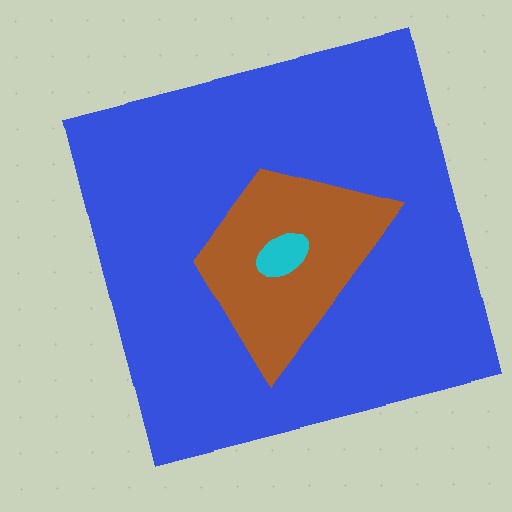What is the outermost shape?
The blue square.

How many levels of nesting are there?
3.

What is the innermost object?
The cyan ellipse.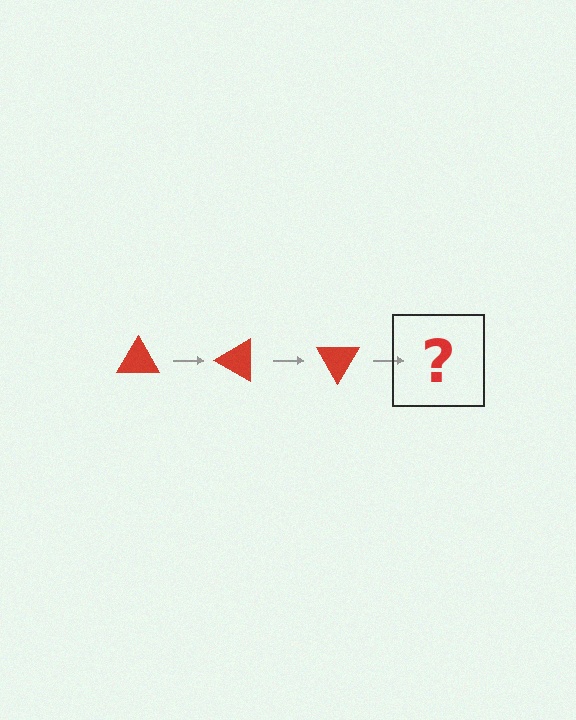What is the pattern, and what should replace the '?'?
The pattern is that the triangle rotates 30 degrees each step. The '?' should be a red triangle rotated 90 degrees.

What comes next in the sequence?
The next element should be a red triangle rotated 90 degrees.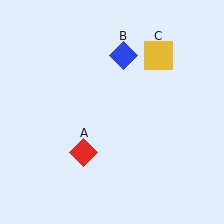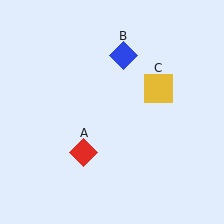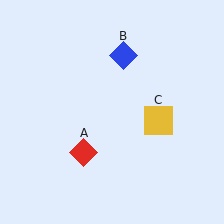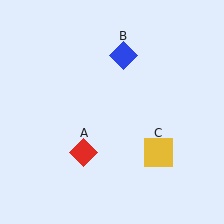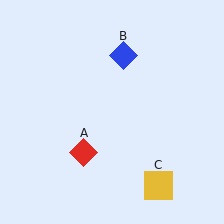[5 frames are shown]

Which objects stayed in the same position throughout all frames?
Red diamond (object A) and blue diamond (object B) remained stationary.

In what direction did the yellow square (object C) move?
The yellow square (object C) moved down.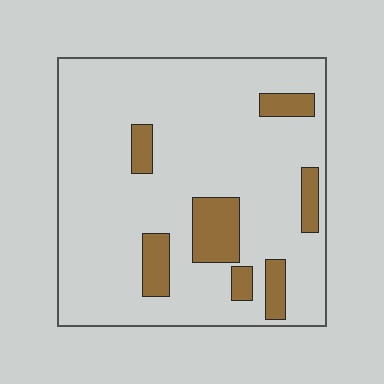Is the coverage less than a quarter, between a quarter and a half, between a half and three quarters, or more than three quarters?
Less than a quarter.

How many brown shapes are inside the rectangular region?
7.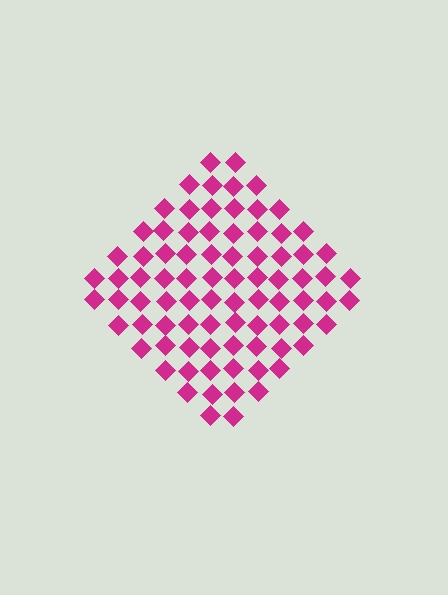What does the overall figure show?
The overall figure shows a diamond.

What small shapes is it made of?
It is made of small diamonds.